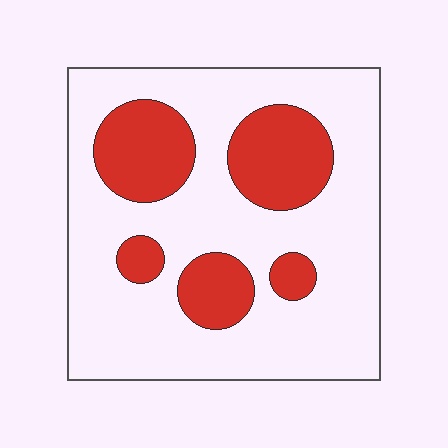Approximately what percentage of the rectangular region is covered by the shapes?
Approximately 25%.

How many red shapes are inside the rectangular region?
5.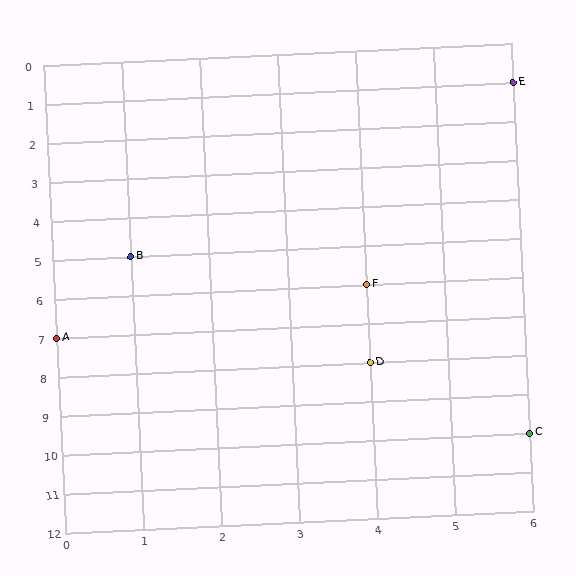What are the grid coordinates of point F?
Point F is at grid coordinates (4, 6).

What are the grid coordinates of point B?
Point B is at grid coordinates (1, 5).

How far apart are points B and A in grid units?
Points B and A are 1 column and 2 rows apart (about 2.2 grid units diagonally).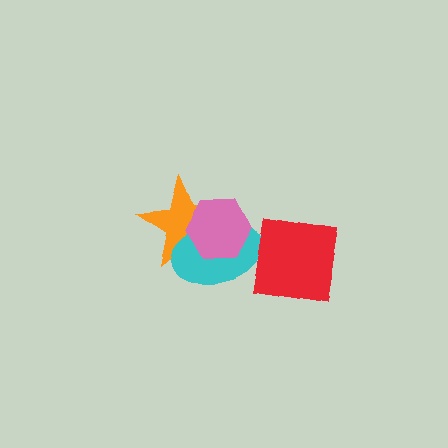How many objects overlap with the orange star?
2 objects overlap with the orange star.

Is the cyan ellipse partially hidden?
Yes, it is partially covered by another shape.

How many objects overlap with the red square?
0 objects overlap with the red square.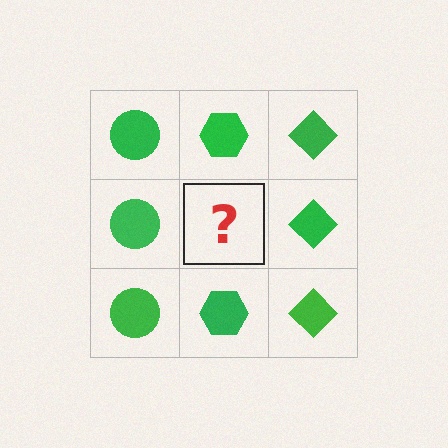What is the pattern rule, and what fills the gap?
The rule is that each column has a consistent shape. The gap should be filled with a green hexagon.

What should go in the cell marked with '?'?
The missing cell should contain a green hexagon.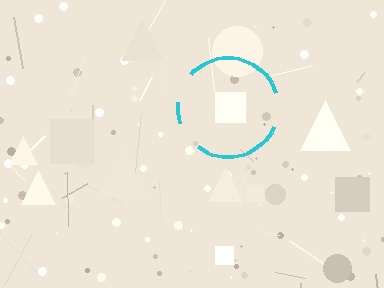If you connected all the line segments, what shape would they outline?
They would outline a circle.